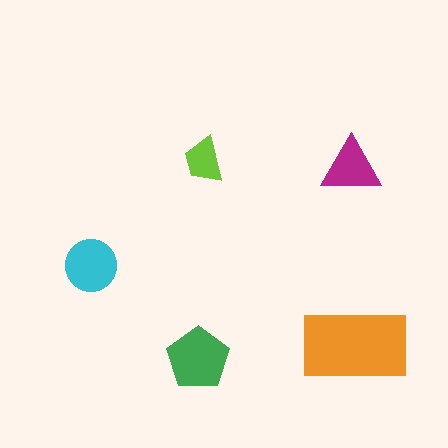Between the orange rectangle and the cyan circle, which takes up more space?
The orange rectangle.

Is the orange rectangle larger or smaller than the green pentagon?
Larger.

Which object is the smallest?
The lime trapezoid.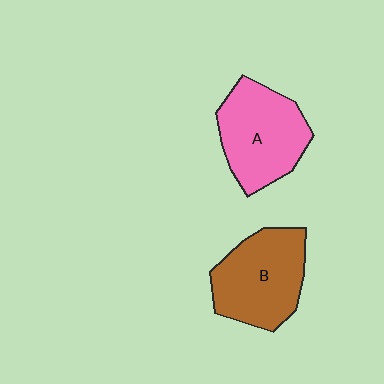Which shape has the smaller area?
Shape A (pink).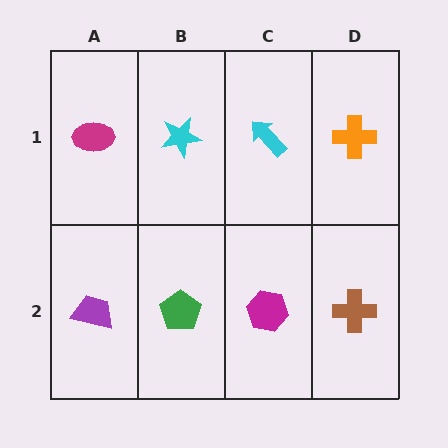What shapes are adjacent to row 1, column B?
A green pentagon (row 2, column B), a magenta ellipse (row 1, column A), a cyan arrow (row 1, column C).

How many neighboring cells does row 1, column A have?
2.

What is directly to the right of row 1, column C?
An orange cross.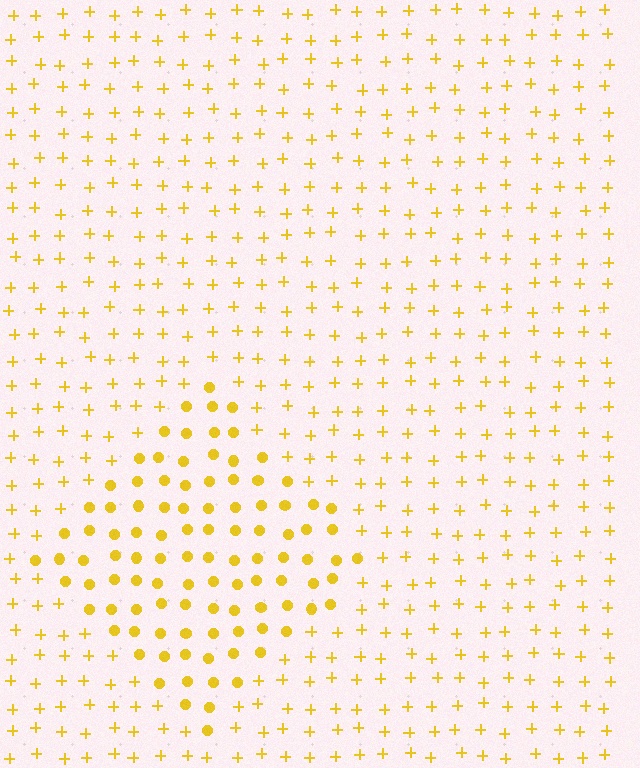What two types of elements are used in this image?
The image uses circles inside the diamond region and plus signs outside it.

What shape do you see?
I see a diamond.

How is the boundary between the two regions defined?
The boundary is defined by a change in element shape: circles inside vs. plus signs outside. All elements share the same color and spacing.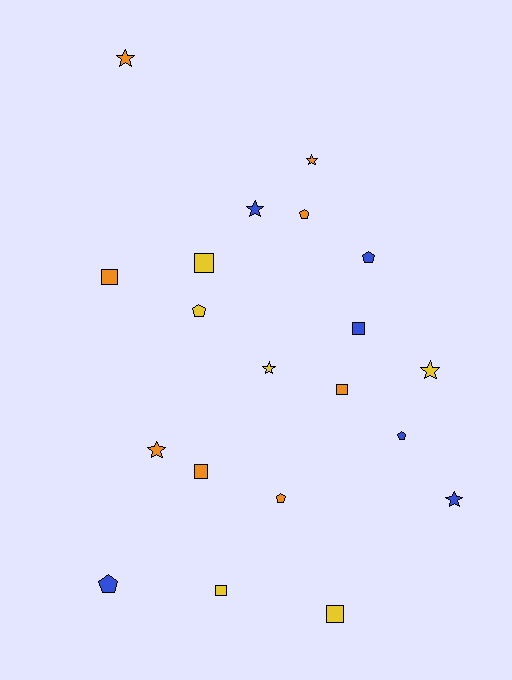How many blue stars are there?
There are 2 blue stars.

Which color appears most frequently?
Orange, with 8 objects.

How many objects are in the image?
There are 20 objects.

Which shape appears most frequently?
Star, with 7 objects.